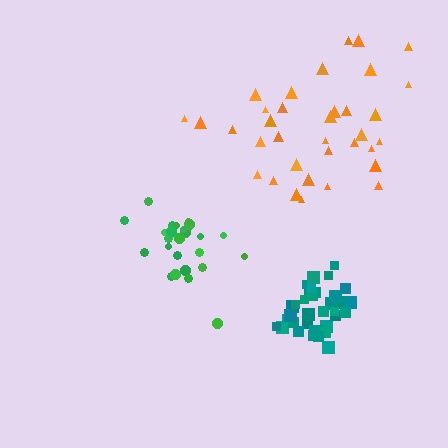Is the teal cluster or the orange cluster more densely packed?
Teal.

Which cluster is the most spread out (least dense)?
Orange.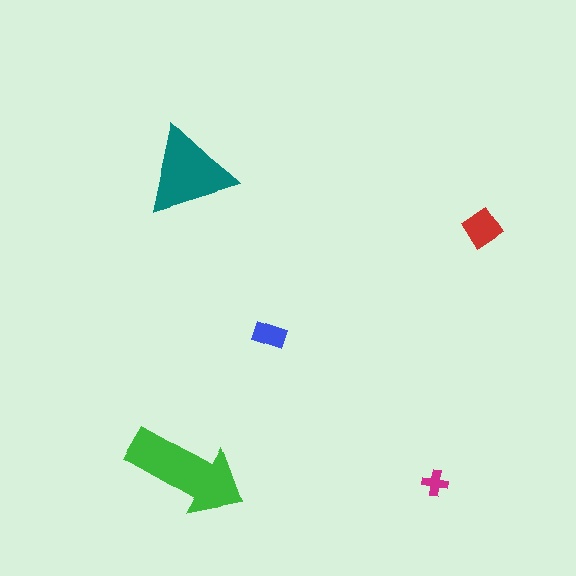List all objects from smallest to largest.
The magenta cross, the blue rectangle, the red diamond, the teal triangle, the green arrow.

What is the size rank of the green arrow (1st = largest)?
1st.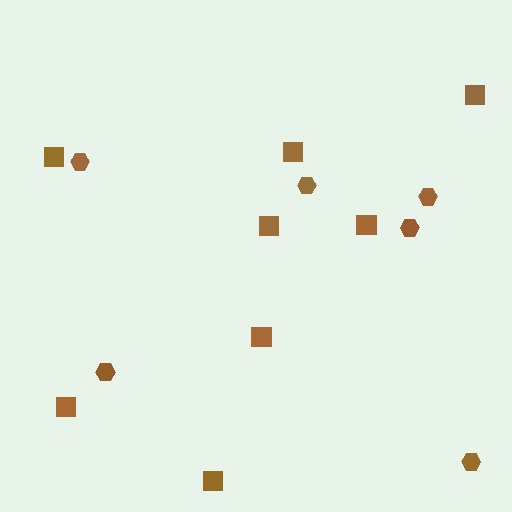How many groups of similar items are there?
There are 2 groups: one group of squares (8) and one group of hexagons (6).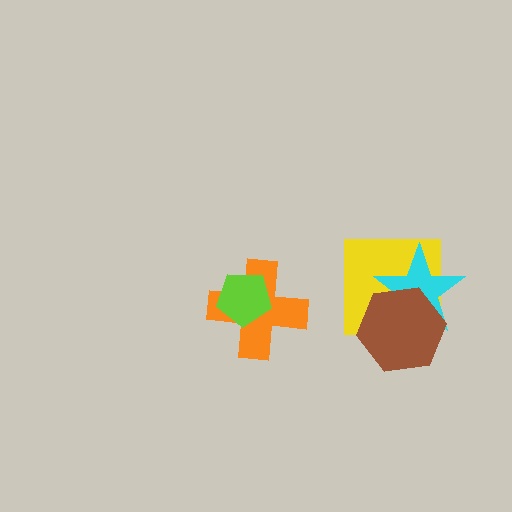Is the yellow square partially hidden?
Yes, it is partially covered by another shape.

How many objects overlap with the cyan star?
2 objects overlap with the cyan star.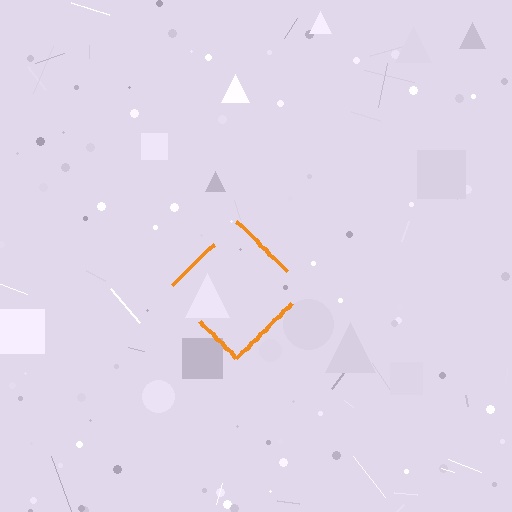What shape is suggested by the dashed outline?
The dashed outline suggests a diamond.